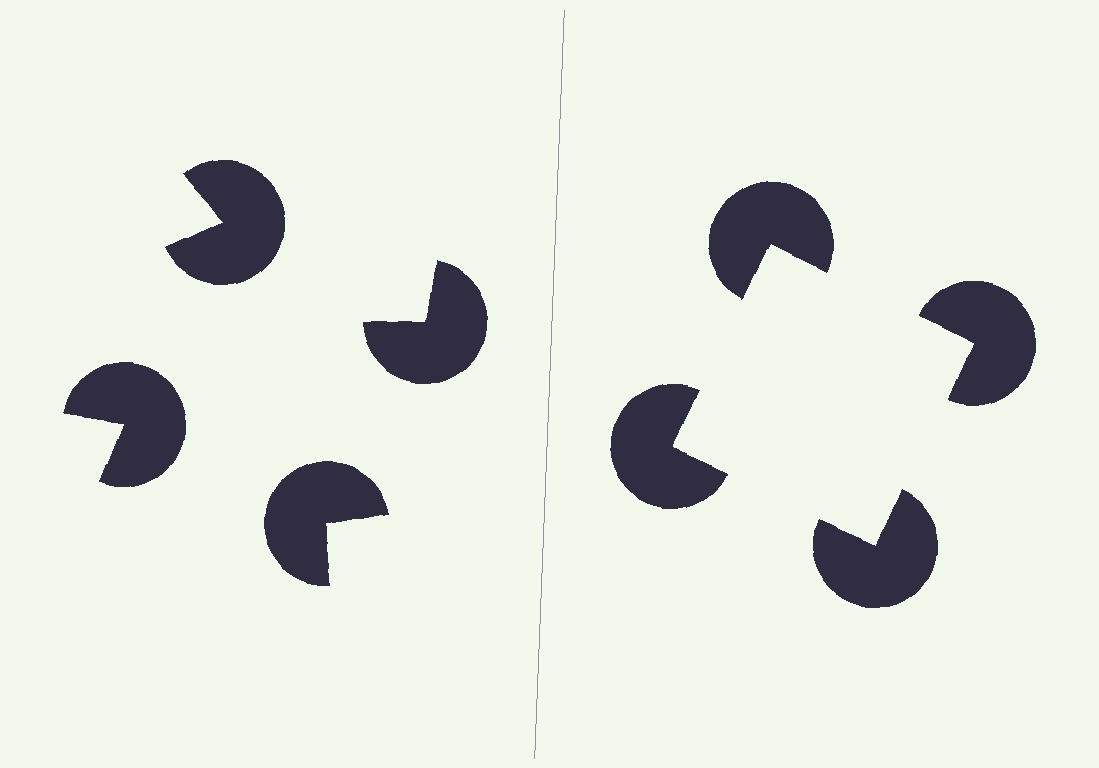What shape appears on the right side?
An illusory square.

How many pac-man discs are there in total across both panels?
8 — 4 on each side.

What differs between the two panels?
The pac-man discs are positioned identically on both sides; only the wedge orientations differ. On the right they align to a square; on the left they are misaligned.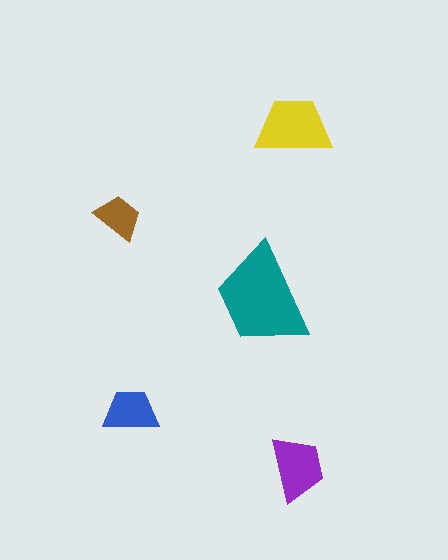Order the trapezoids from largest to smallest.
the teal one, the yellow one, the purple one, the blue one, the brown one.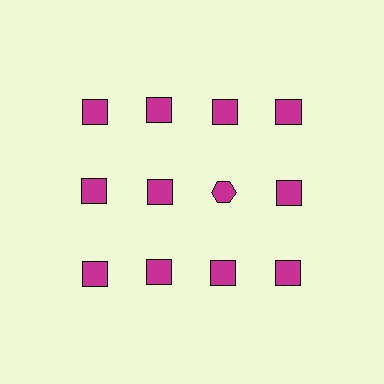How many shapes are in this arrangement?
There are 12 shapes arranged in a grid pattern.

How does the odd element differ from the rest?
It has a different shape: hexagon instead of square.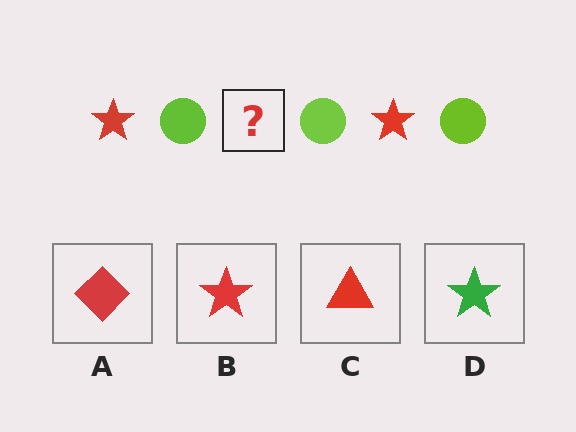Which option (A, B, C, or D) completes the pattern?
B.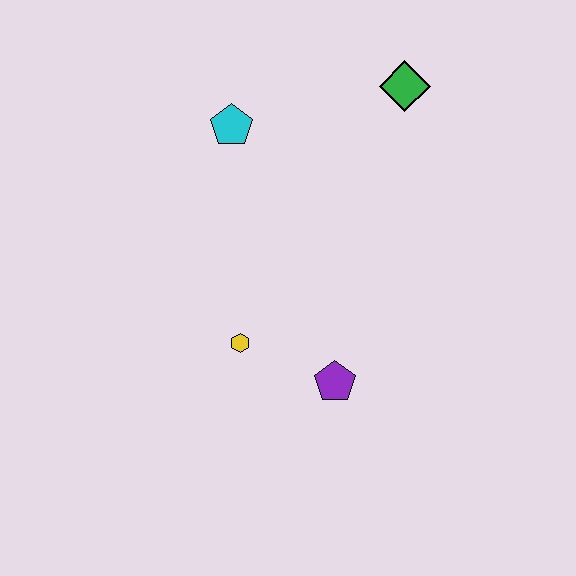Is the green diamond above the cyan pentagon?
Yes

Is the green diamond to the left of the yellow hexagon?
No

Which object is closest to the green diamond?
The cyan pentagon is closest to the green diamond.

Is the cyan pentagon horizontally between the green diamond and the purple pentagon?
No